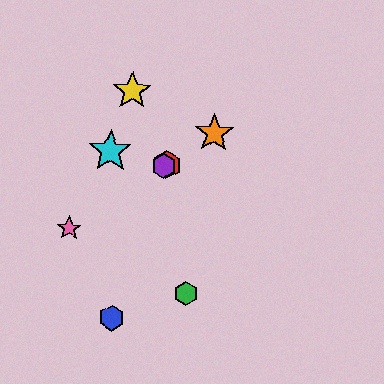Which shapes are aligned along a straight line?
The red hexagon, the purple hexagon, the orange star, the pink star are aligned along a straight line.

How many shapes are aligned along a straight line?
4 shapes (the red hexagon, the purple hexagon, the orange star, the pink star) are aligned along a straight line.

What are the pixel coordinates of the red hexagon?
The red hexagon is at (167, 164).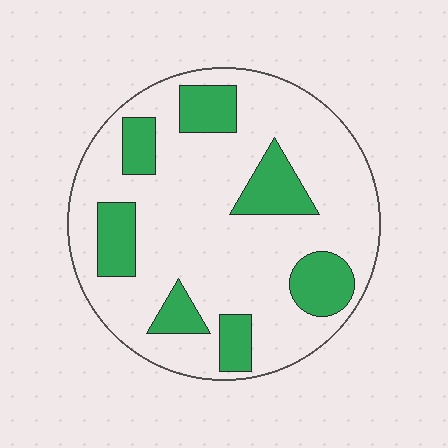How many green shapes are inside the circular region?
7.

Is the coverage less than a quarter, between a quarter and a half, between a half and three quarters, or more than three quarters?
Less than a quarter.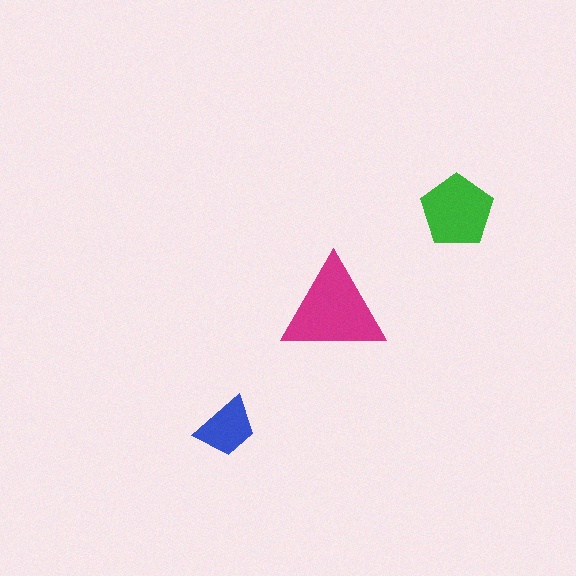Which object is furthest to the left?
The blue trapezoid is leftmost.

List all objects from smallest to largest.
The blue trapezoid, the green pentagon, the magenta triangle.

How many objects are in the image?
There are 3 objects in the image.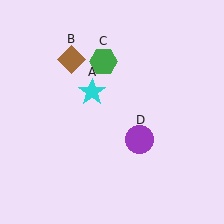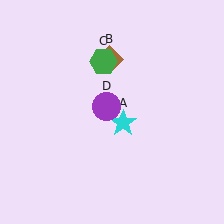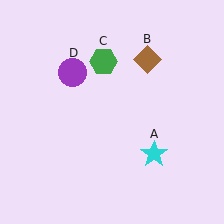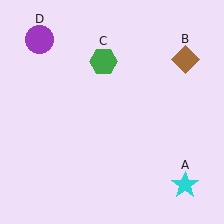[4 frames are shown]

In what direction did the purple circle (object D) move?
The purple circle (object D) moved up and to the left.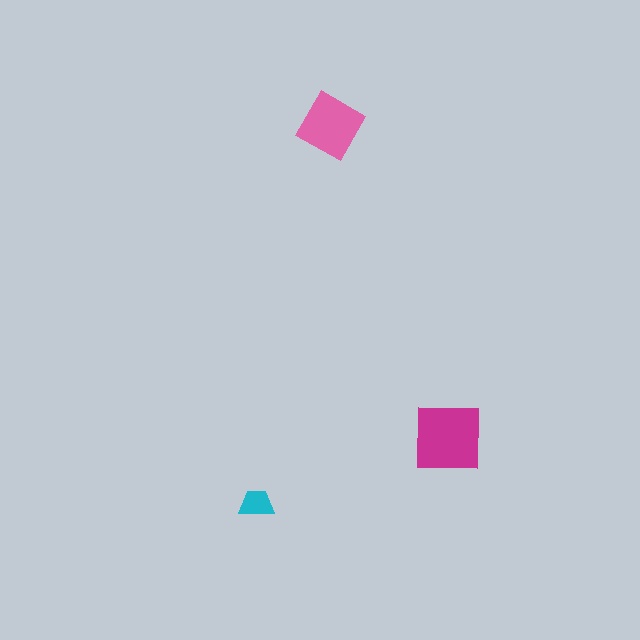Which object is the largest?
The magenta square.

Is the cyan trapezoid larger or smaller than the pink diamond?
Smaller.